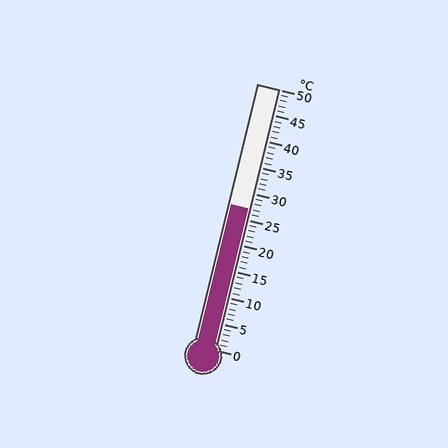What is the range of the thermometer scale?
The thermometer scale ranges from 0°C to 50°C.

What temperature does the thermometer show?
The thermometer shows approximately 27°C.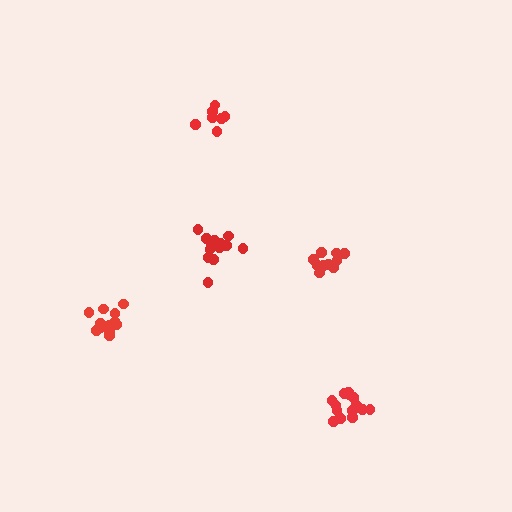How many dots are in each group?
Group 1: 14 dots, Group 2: 12 dots, Group 3: 13 dots, Group 4: 9 dots, Group 5: 13 dots (61 total).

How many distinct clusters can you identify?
There are 5 distinct clusters.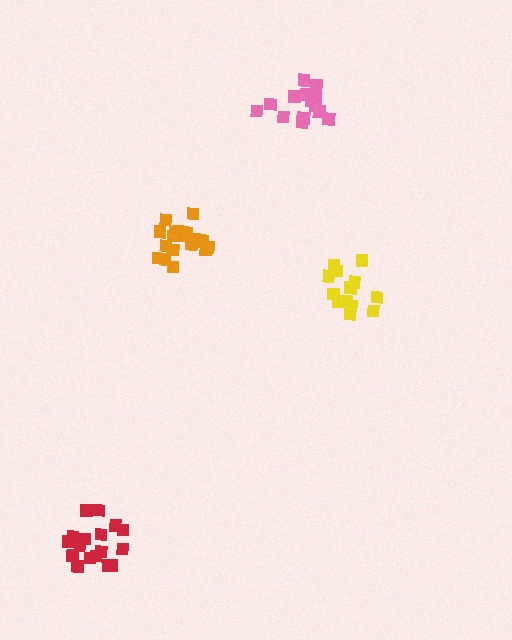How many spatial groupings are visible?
There are 4 spatial groupings.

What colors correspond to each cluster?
The clusters are colored: orange, pink, yellow, red.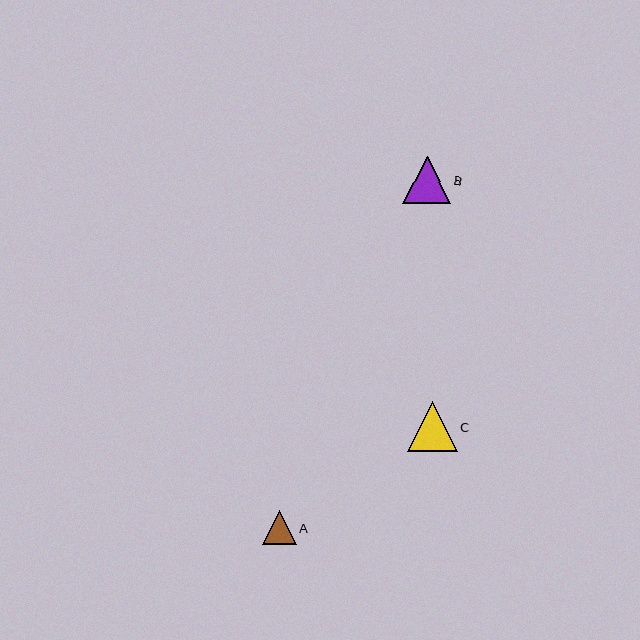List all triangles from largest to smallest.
From largest to smallest: C, B, A.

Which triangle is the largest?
Triangle C is the largest with a size of approximately 50 pixels.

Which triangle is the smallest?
Triangle A is the smallest with a size of approximately 33 pixels.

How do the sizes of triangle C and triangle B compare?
Triangle C and triangle B are approximately the same size.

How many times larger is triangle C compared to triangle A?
Triangle C is approximately 1.5 times the size of triangle A.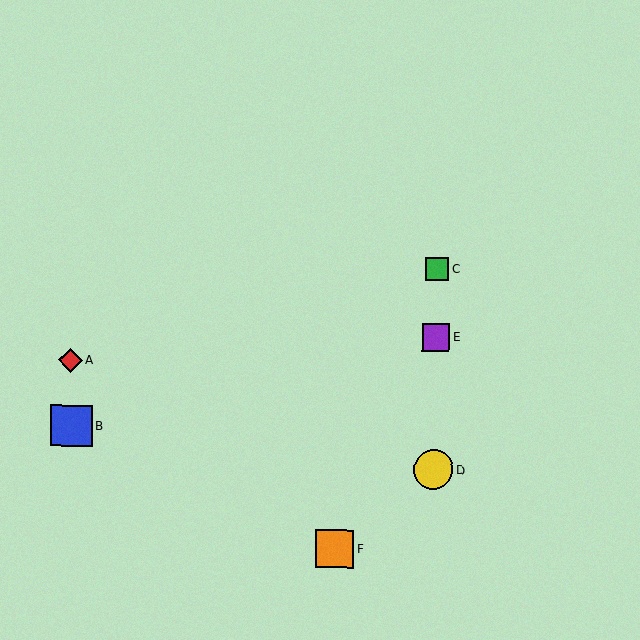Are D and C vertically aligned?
Yes, both are at x≈433.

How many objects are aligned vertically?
3 objects (C, D, E) are aligned vertically.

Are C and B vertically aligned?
No, C is at x≈437 and B is at x≈72.